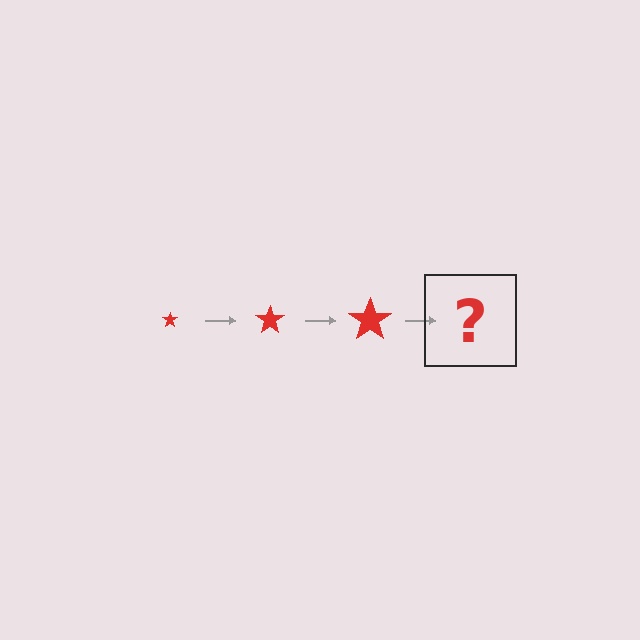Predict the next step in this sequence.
The next step is a red star, larger than the previous one.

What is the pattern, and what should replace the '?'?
The pattern is that the star gets progressively larger each step. The '?' should be a red star, larger than the previous one.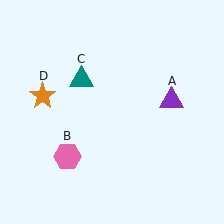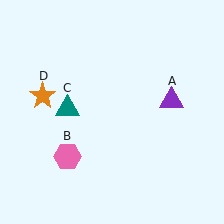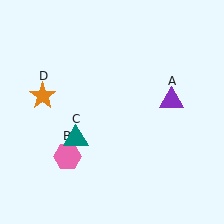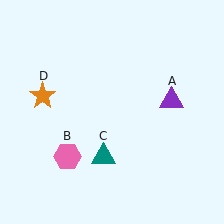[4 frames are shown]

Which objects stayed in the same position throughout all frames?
Purple triangle (object A) and pink hexagon (object B) and orange star (object D) remained stationary.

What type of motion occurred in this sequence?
The teal triangle (object C) rotated counterclockwise around the center of the scene.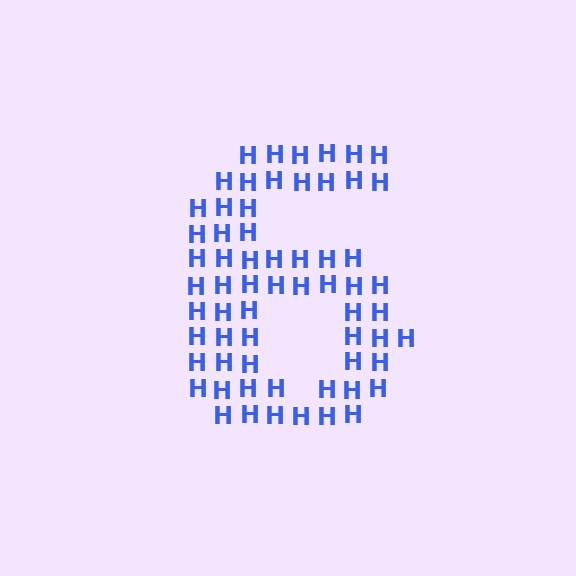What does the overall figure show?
The overall figure shows the digit 6.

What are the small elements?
The small elements are letter H's.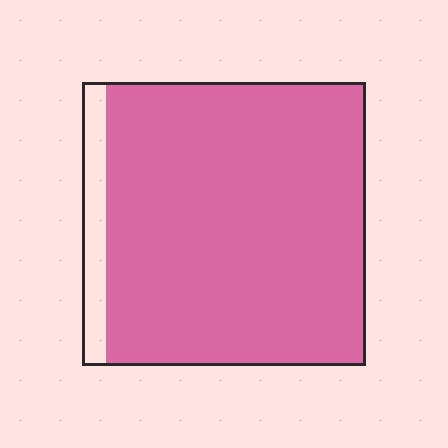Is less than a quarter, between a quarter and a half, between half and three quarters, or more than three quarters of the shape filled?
More than three quarters.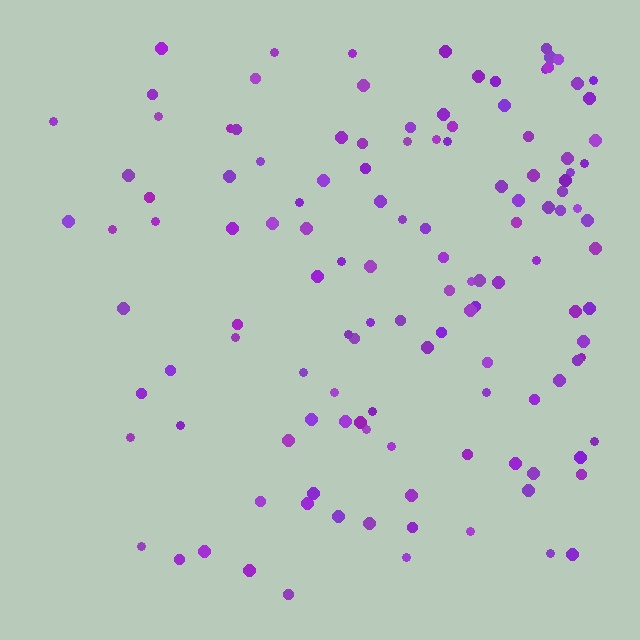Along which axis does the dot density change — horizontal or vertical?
Horizontal.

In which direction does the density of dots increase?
From left to right, with the right side densest.